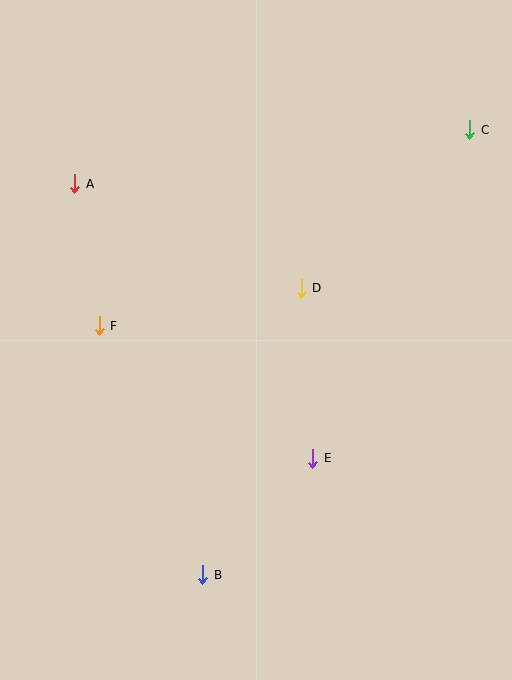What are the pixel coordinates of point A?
Point A is at (75, 184).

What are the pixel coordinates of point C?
Point C is at (470, 130).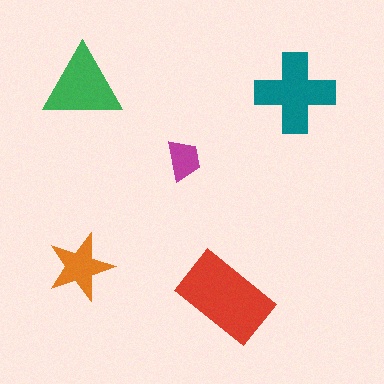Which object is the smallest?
The magenta trapezoid.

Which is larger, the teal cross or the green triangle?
The teal cross.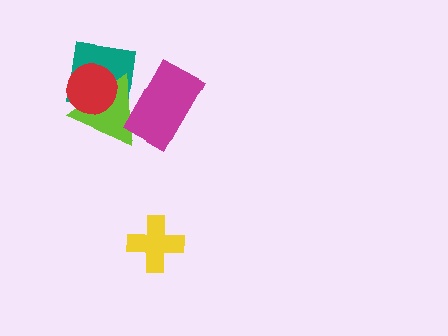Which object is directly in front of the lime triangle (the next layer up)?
The red circle is directly in front of the lime triangle.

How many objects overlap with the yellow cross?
0 objects overlap with the yellow cross.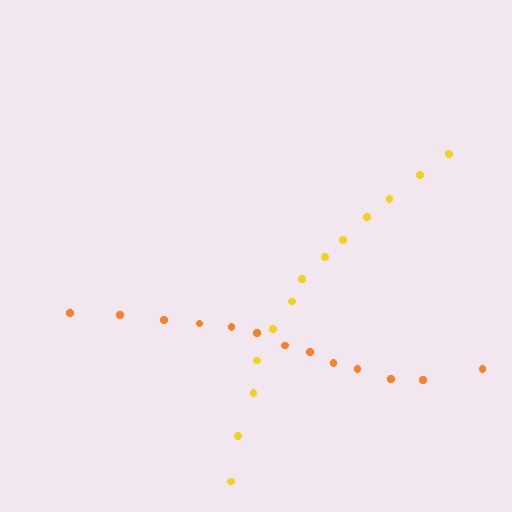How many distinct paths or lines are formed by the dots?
There are 2 distinct paths.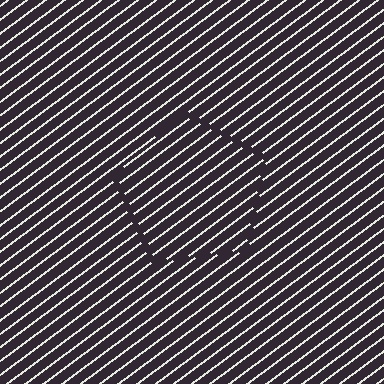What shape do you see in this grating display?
An illusory pentagon. The interior of the shape contains the same grating, shifted by half a period — the contour is defined by the phase discontinuity where line-ends from the inner and outer gratings abut.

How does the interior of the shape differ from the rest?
The interior of the shape contains the same grating, shifted by half a period — the contour is defined by the phase discontinuity where line-ends from the inner and outer gratings abut.